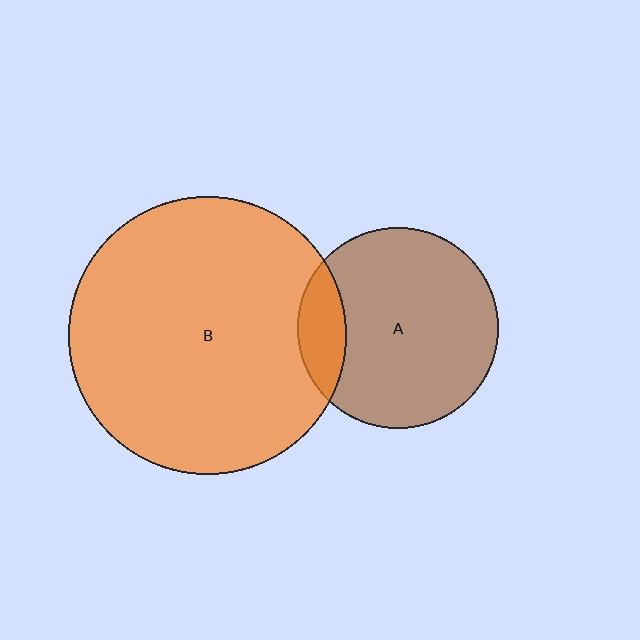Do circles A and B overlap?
Yes.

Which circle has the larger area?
Circle B (orange).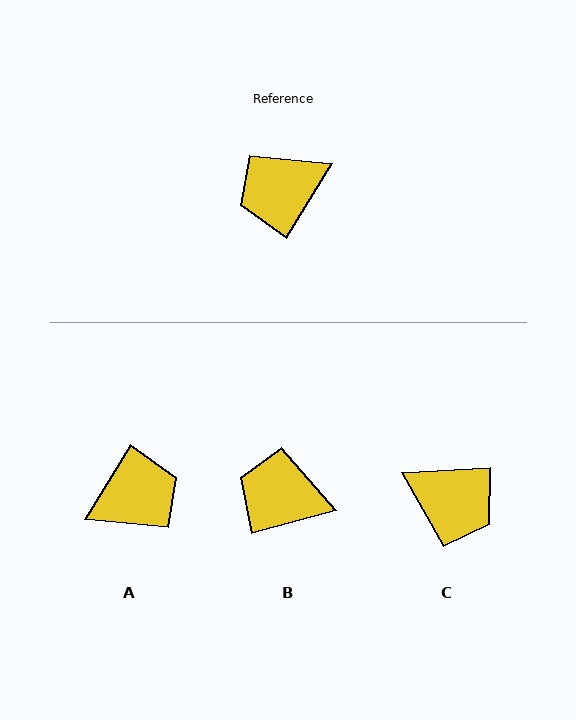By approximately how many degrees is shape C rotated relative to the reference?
Approximately 125 degrees counter-clockwise.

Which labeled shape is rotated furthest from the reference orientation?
A, about 180 degrees away.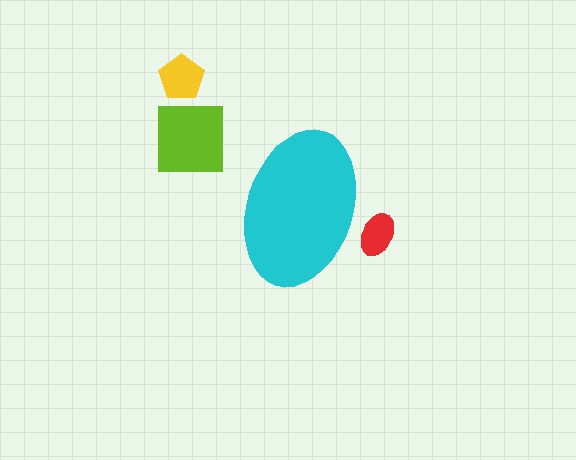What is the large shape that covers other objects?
A cyan ellipse.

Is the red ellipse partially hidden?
Yes, the red ellipse is partially hidden behind the cyan ellipse.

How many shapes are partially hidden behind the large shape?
1 shape is partially hidden.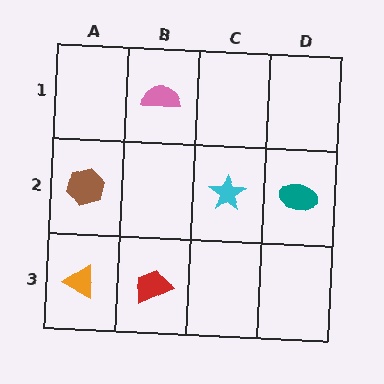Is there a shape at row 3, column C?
No, that cell is empty.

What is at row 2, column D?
A teal ellipse.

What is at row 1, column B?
A pink semicircle.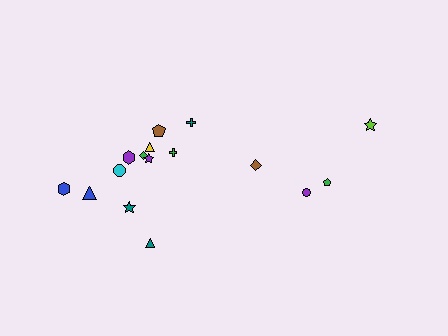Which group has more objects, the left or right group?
The left group.